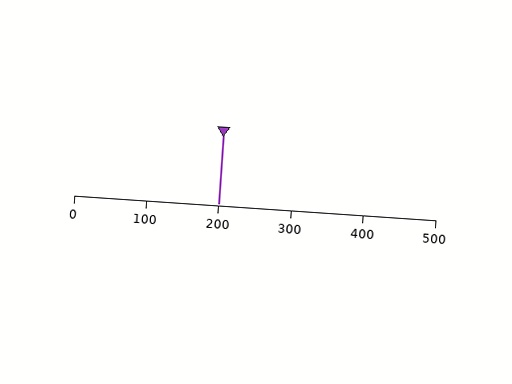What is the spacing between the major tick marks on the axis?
The major ticks are spaced 100 apart.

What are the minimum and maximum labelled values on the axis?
The axis runs from 0 to 500.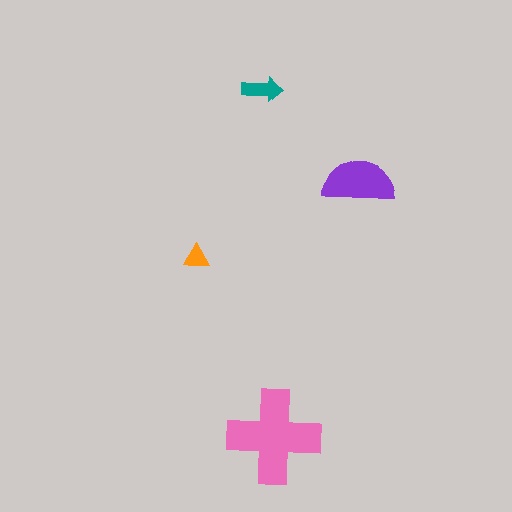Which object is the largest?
The pink cross.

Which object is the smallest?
The orange triangle.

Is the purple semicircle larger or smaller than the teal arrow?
Larger.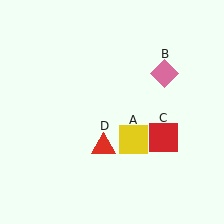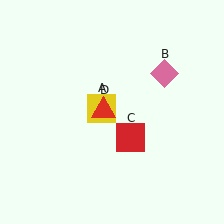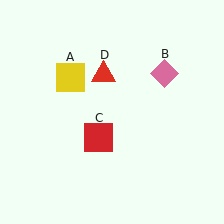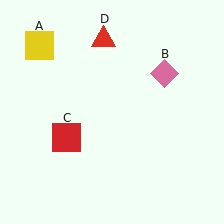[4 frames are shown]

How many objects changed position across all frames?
3 objects changed position: yellow square (object A), red square (object C), red triangle (object D).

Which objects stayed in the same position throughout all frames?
Pink diamond (object B) remained stationary.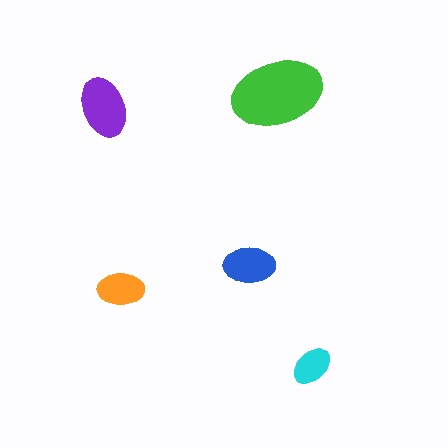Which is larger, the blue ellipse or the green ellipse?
The green one.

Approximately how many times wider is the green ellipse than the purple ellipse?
About 1.5 times wider.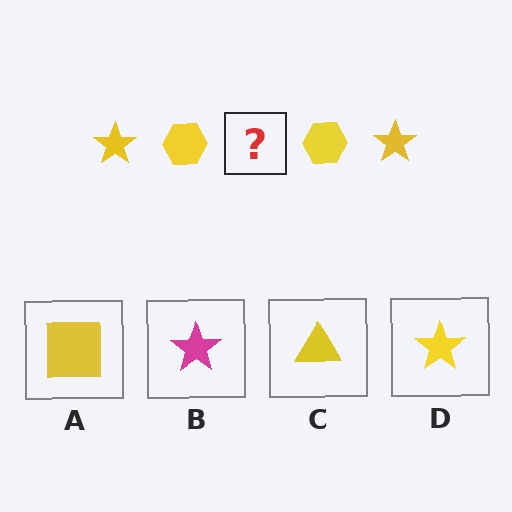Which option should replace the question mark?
Option D.